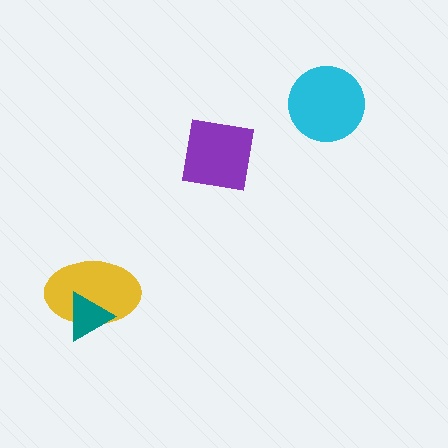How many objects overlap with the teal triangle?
1 object overlaps with the teal triangle.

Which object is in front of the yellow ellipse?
The teal triangle is in front of the yellow ellipse.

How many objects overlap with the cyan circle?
0 objects overlap with the cyan circle.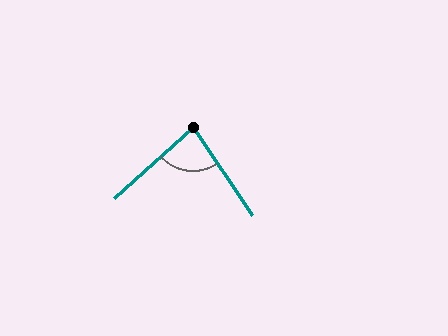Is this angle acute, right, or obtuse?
It is acute.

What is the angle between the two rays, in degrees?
Approximately 82 degrees.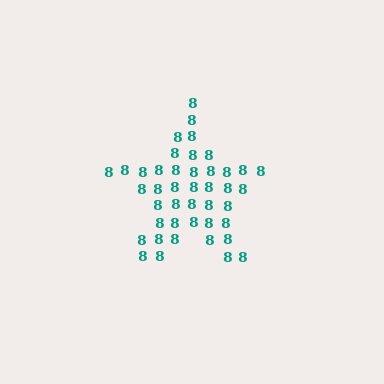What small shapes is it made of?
It is made of small digit 8's.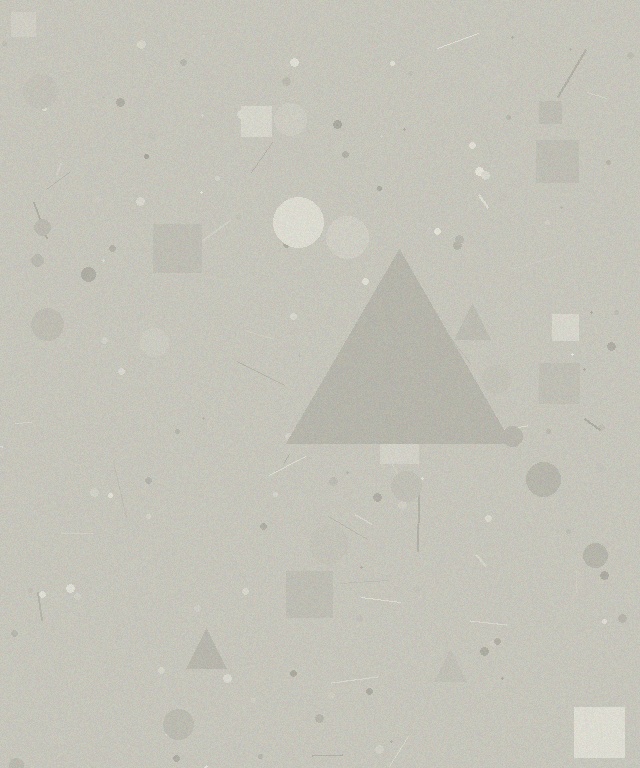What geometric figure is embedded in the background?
A triangle is embedded in the background.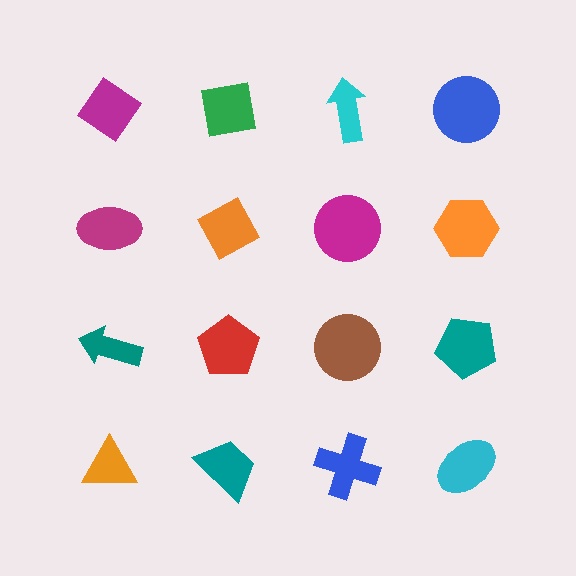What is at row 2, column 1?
A magenta ellipse.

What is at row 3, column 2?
A red pentagon.